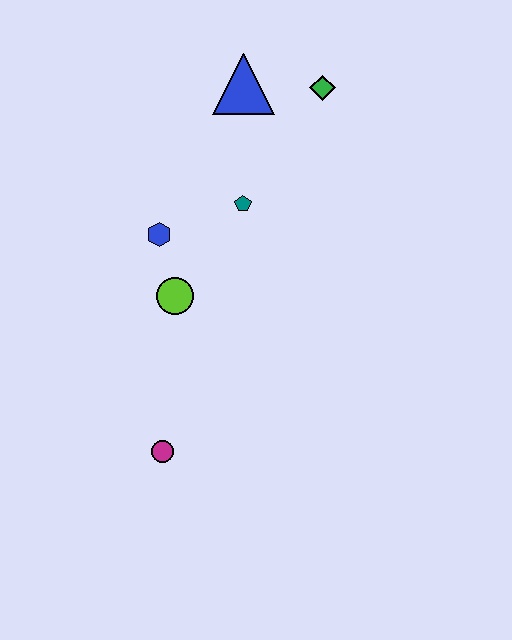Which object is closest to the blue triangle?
The green diamond is closest to the blue triangle.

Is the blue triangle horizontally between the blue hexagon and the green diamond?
Yes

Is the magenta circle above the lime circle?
No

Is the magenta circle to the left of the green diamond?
Yes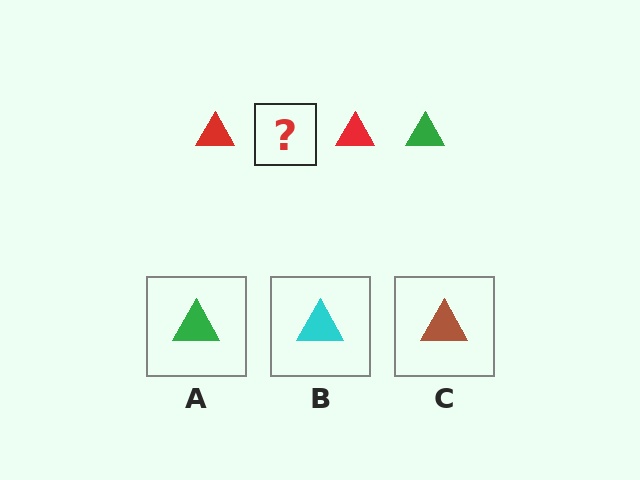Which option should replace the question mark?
Option A.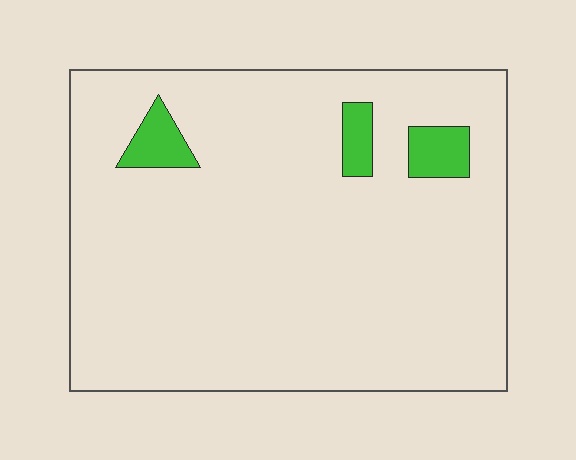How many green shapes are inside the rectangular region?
3.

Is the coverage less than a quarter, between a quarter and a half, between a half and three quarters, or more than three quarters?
Less than a quarter.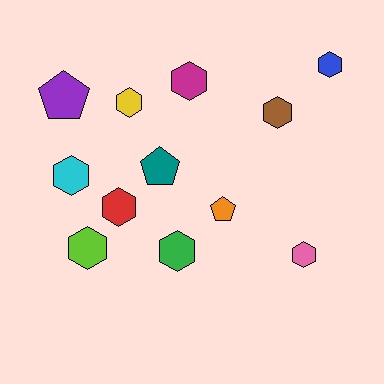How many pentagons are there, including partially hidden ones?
There are 3 pentagons.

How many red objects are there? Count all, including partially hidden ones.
There is 1 red object.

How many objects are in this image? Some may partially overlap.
There are 12 objects.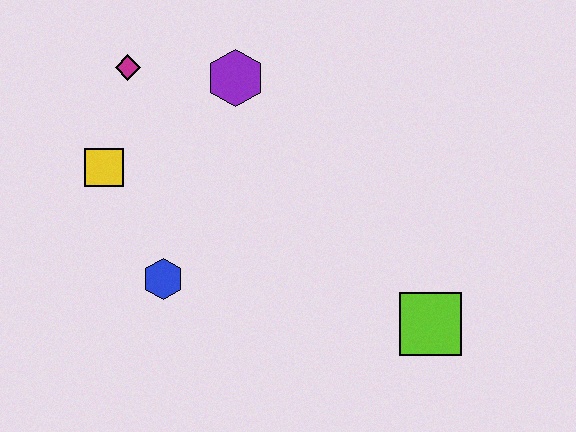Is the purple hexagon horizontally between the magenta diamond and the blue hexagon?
No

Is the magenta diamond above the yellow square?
Yes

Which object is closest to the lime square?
The blue hexagon is closest to the lime square.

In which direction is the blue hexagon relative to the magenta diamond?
The blue hexagon is below the magenta diamond.